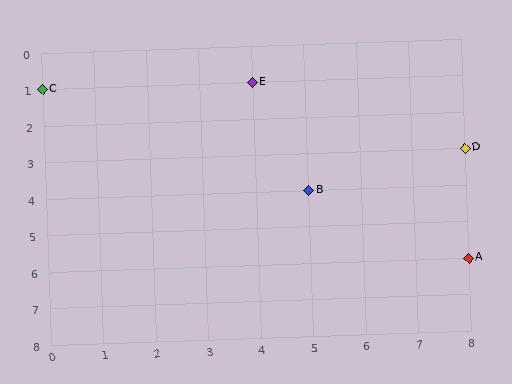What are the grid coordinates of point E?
Point E is at grid coordinates (4, 1).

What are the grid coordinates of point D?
Point D is at grid coordinates (8, 3).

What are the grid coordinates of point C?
Point C is at grid coordinates (0, 1).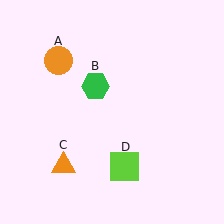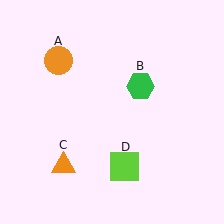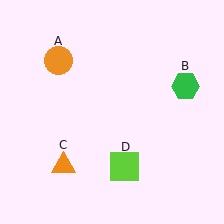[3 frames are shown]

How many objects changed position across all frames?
1 object changed position: green hexagon (object B).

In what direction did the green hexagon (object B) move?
The green hexagon (object B) moved right.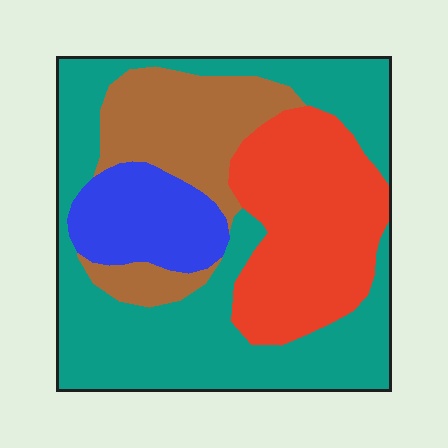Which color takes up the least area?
Blue, at roughly 10%.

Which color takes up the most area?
Teal, at roughly 45%.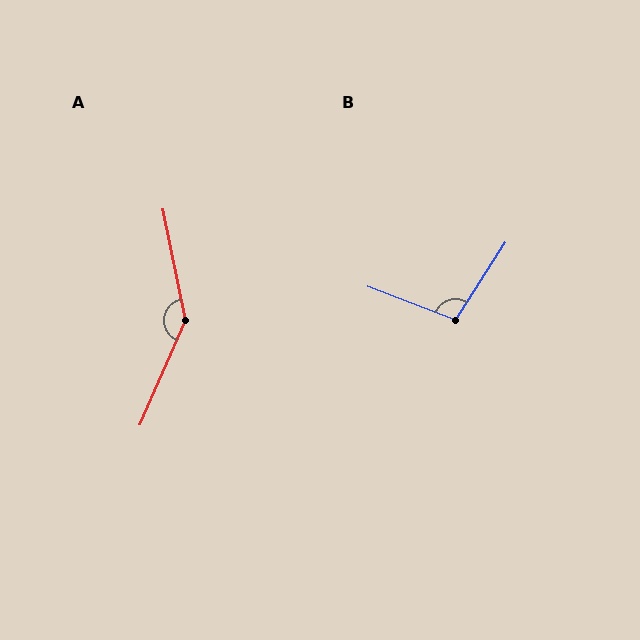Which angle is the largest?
A, at approximately 145 degrees.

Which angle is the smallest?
B, at approximately 102 degrees.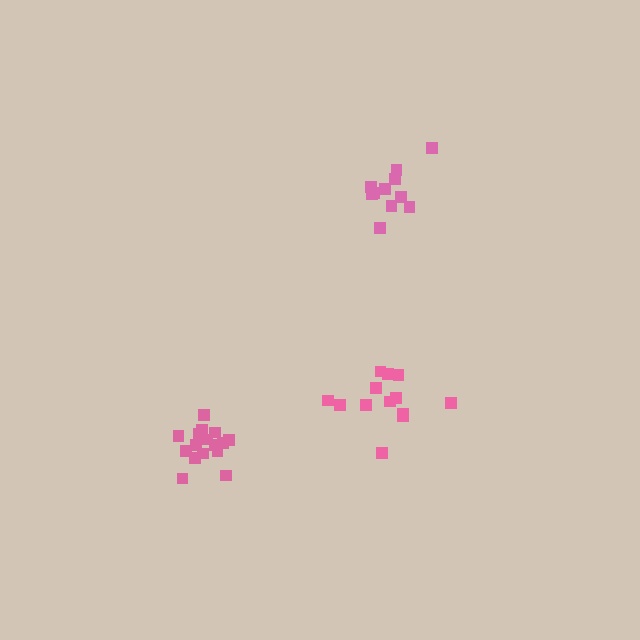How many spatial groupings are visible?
There are 3 spatial groupings.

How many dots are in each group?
Group 1: 16 dots, Group 2: 11 dots, Group 3: 13 dots (40 total).